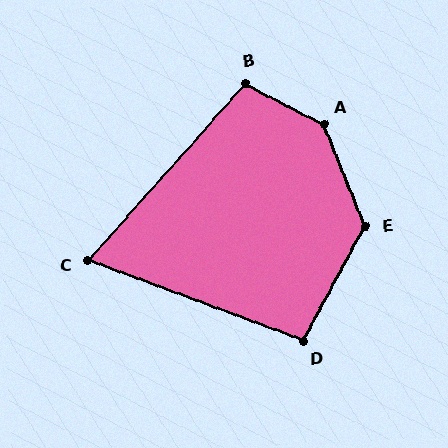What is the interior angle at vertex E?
Approximately 130 degrees (obtuse).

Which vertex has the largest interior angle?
A, at approximately 139 degrees.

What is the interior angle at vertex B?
Approximately 105 degrees (obtuse).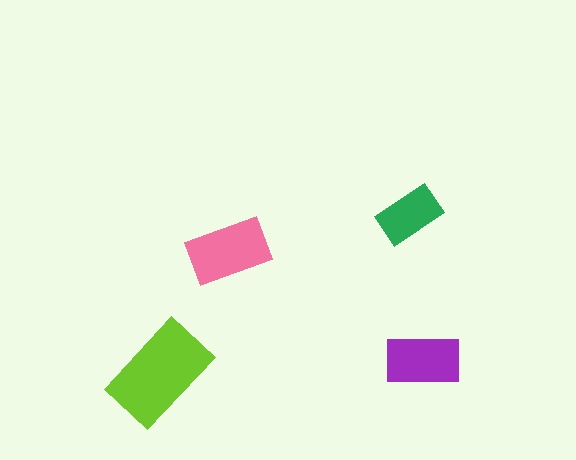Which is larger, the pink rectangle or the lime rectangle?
The lime one.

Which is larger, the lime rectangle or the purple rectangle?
The lime one.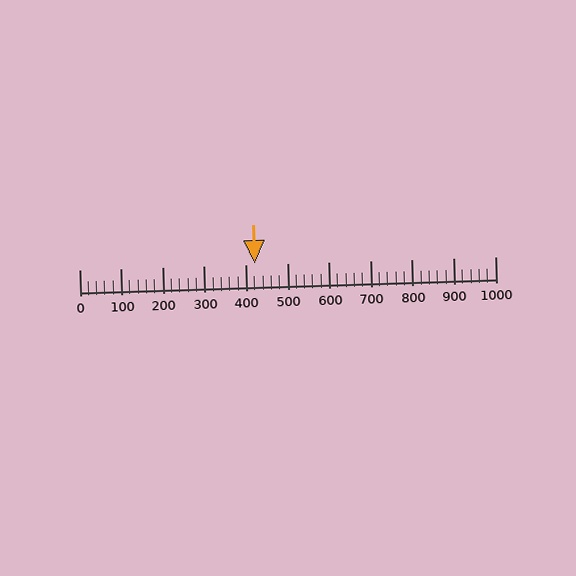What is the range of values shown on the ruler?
The ruler shows values from 0 to 1000.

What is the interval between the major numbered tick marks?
The major tick marks are spaced 100 units apart.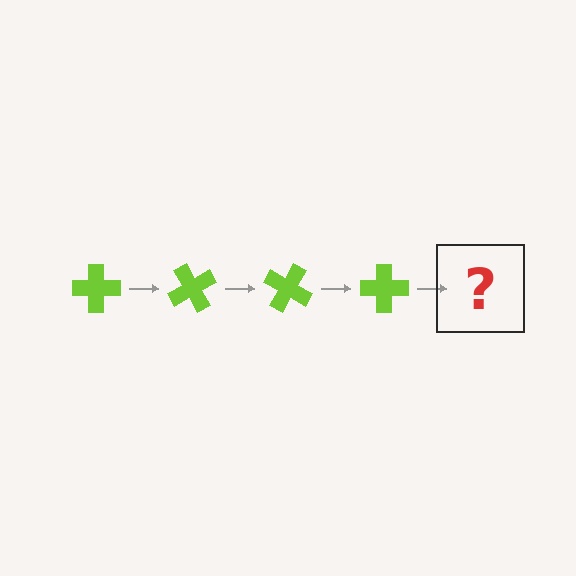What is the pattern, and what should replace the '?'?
The pattern is that the cross rotates 60 degrees each step. The '?' should be a lime cross rotated 240 degrees.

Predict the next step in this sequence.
The next step is a lime cross rotated 240 degrees.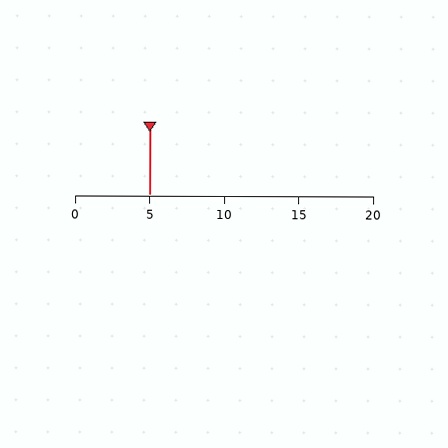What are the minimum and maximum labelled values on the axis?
The axis runs from 0 to 20.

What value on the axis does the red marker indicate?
The marker indicates approximately 5.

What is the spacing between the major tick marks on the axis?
The major ticks are spaced 5 apart.